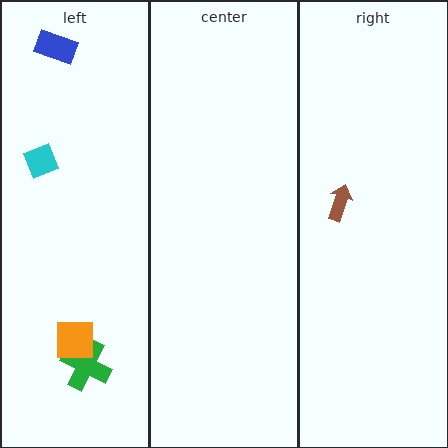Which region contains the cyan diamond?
The left region.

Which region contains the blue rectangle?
The left region.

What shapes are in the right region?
The brown arrow.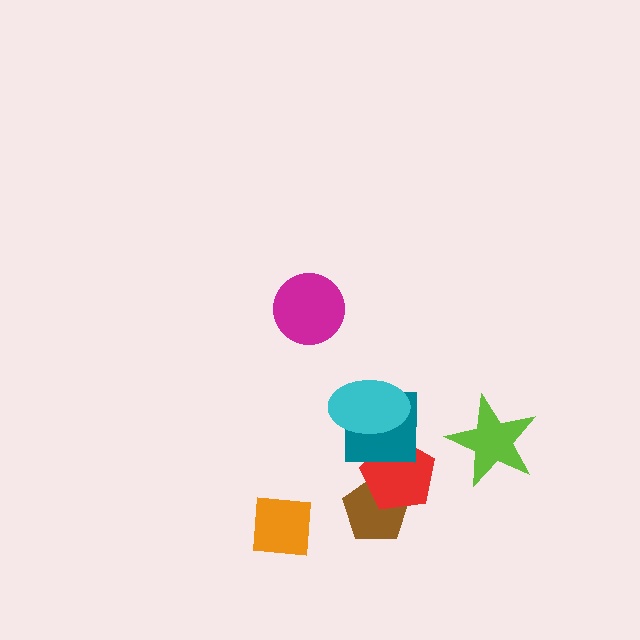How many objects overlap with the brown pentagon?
1 object overlaps with the brown pentagon.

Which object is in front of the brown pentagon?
The red pentagon is in front of the brown pentagon.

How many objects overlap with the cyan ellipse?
1 object overlaps with the cyan ellipse.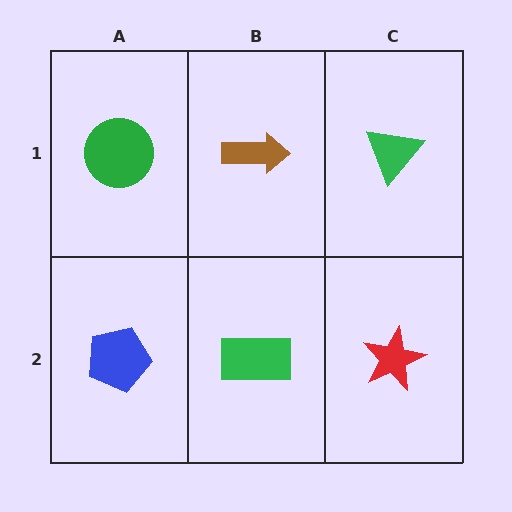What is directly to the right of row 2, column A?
A green rectangle.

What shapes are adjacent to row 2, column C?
A green triangle (row 1, column C), a green rectangle (row 2, column B).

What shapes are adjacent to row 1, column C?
A red star (row 2, column C), a brown arrow (row 1, column B).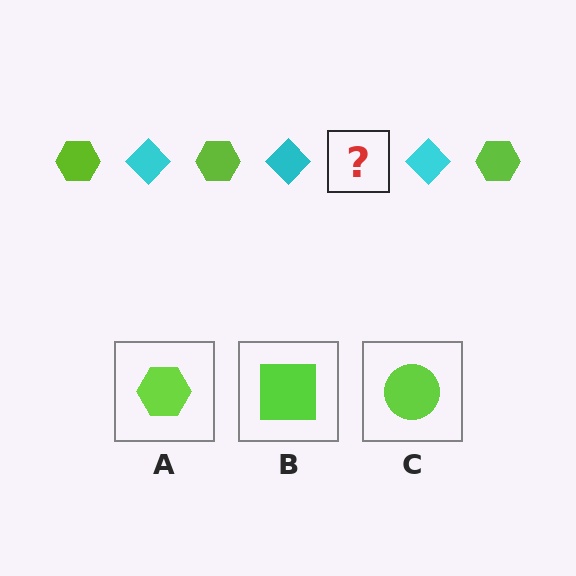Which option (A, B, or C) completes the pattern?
A.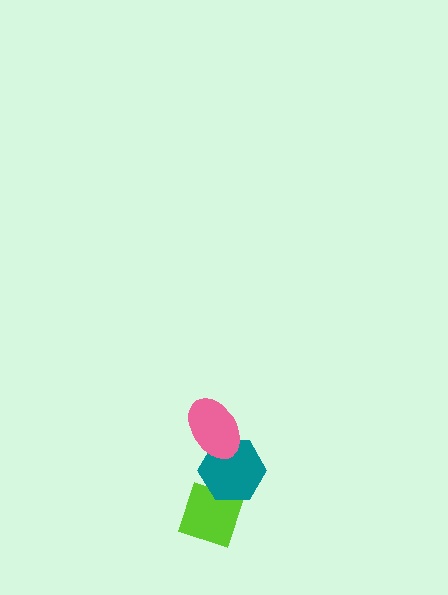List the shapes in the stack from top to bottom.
From top to bottom: the pink ellipse, the teal hexagon, the lime diamond.